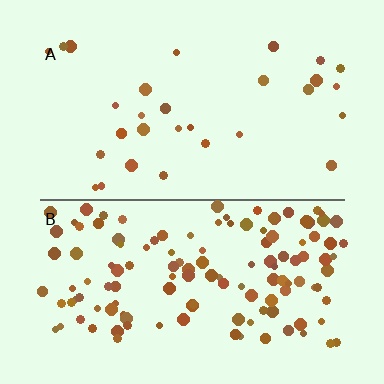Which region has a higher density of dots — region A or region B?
B (the bottom).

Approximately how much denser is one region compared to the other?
Approximately 4.3× — region B over region A.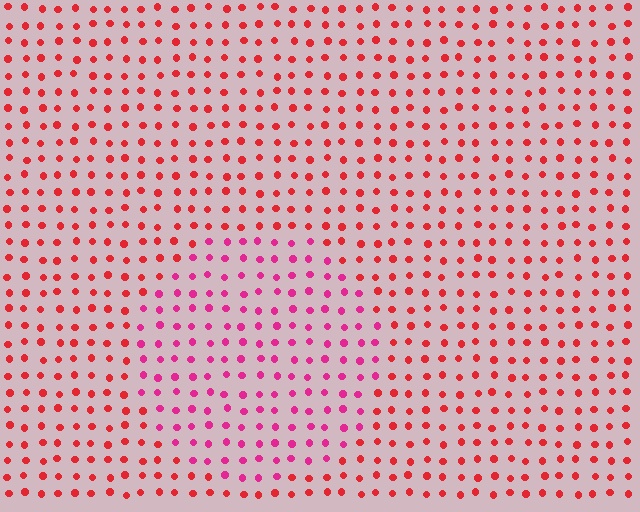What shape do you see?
I see a circle.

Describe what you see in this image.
The image is filled with small red elements in a uniform arrangement. A circle-shaped region is visible where the elements are tinted to a slightly different hue, forming a subtle color boundary.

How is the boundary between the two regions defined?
The boundary is defined purely by a slight shift in hue (about 31 degrees). Spacing, size, and orientation are identical on both sides.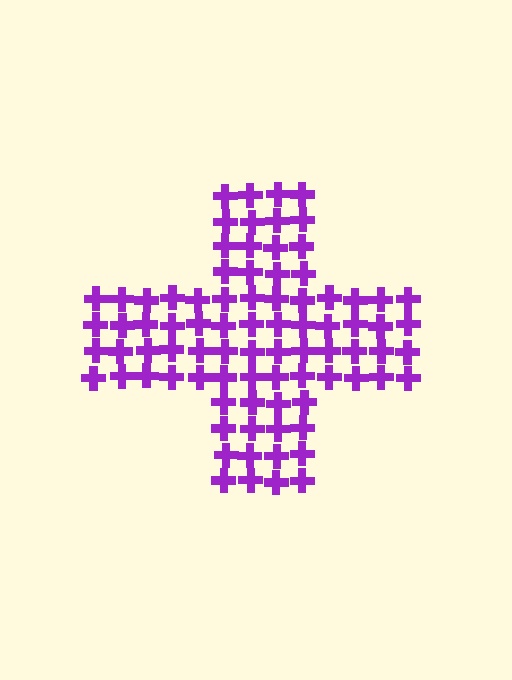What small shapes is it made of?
It is made of small crosses.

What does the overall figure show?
The overall figure shows a cross.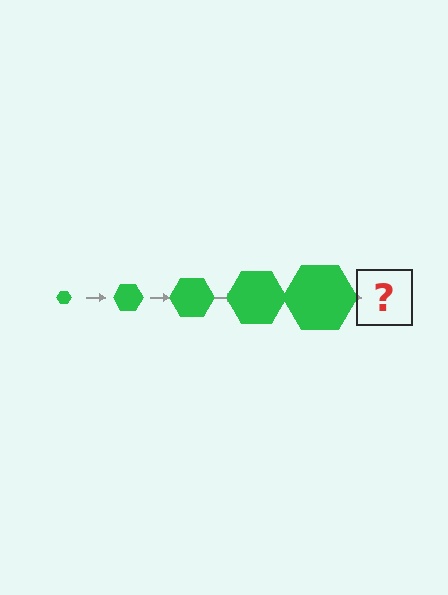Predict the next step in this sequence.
The next step is a green hexagon, larger than the previous one.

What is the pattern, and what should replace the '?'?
The pattern is that the hexagon gets progressively larger each step. The '?' should be a green hexagon, larger than the previous one.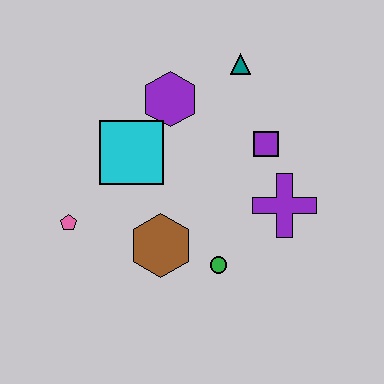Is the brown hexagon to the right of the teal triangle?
No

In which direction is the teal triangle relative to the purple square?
The teal triangle is above the purple square.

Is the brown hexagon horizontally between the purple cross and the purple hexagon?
No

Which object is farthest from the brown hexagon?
The teal triangle is farthest from the brown hexagon.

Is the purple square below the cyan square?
No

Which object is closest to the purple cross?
The purple square is closest to the purple cross.